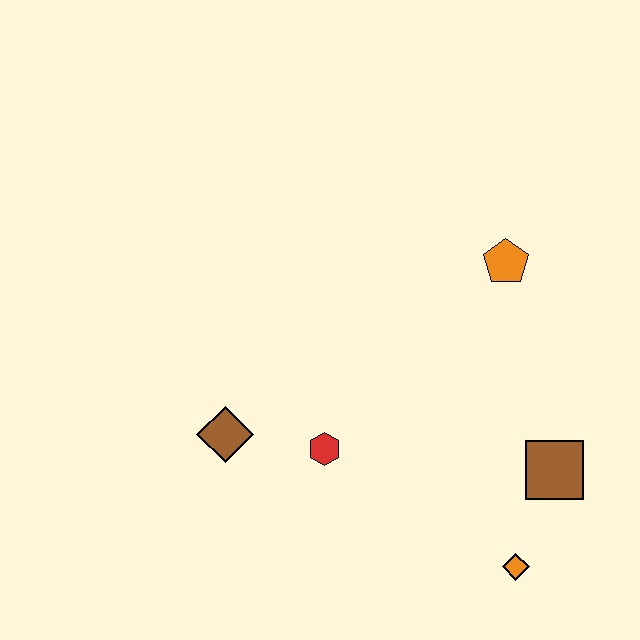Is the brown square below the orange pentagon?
Yes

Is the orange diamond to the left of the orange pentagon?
No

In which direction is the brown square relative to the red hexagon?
The brown square is to the right of the red hexagon.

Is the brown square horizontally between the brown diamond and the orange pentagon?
No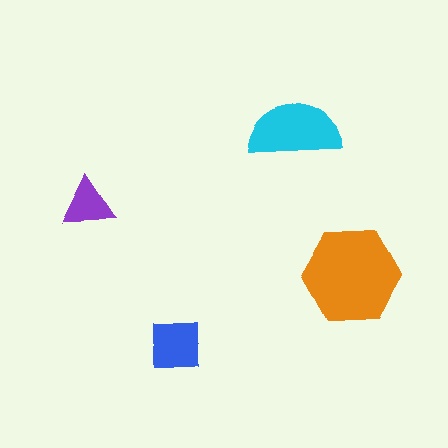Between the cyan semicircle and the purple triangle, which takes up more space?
The cyan semicircle.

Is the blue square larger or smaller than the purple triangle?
Larger.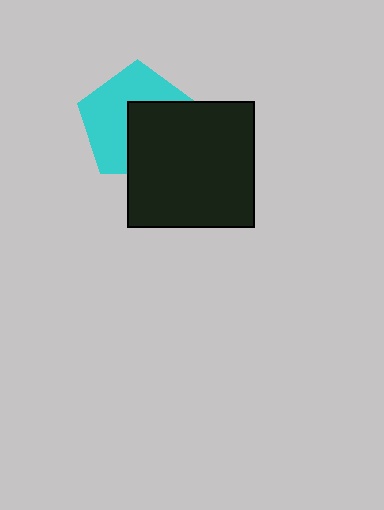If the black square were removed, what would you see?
You would see the complete cyan pentagon.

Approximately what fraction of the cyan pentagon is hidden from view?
Roughly 45% of the cyan pentagon is hidden behind the black square.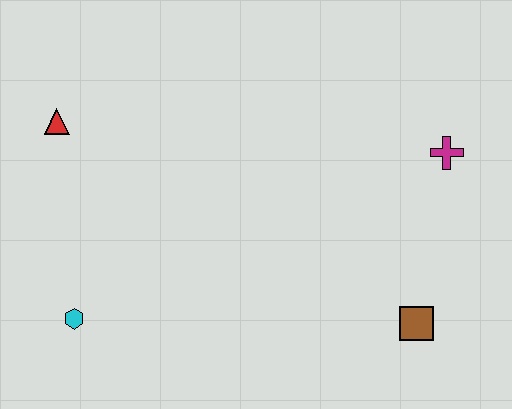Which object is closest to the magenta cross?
The brown square is closest to the magenta cross.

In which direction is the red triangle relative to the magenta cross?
The red triangle is to the left of the magenta cross.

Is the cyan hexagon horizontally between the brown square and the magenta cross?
No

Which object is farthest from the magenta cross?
The cyan hexagon is farthest from the magenta cross.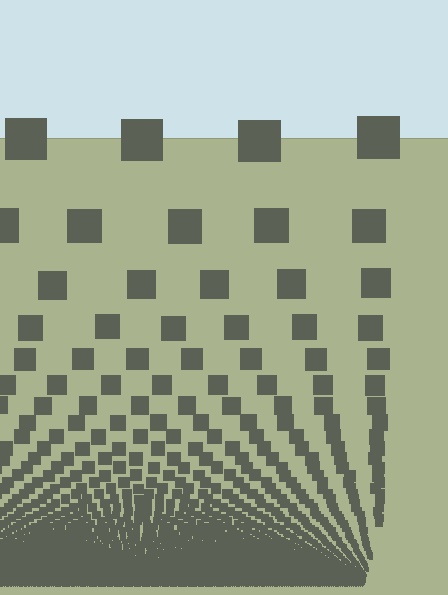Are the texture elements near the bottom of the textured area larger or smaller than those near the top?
Smaller. The gradient is inverted — elements near the bottom are smaller and denser.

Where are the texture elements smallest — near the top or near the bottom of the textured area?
Near the bottom.